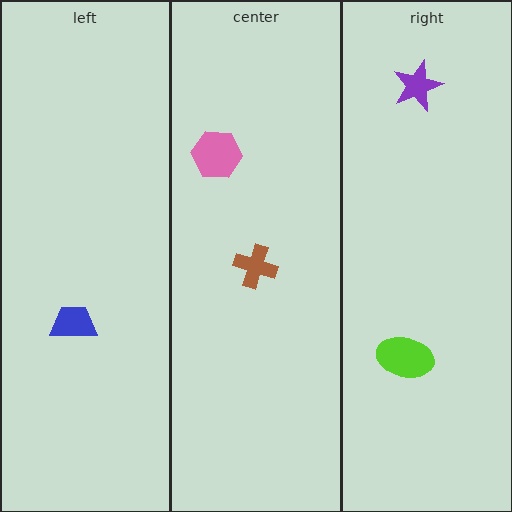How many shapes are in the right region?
2.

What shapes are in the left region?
The blue trapezoid.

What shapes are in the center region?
The brown cross, the pink hexagon.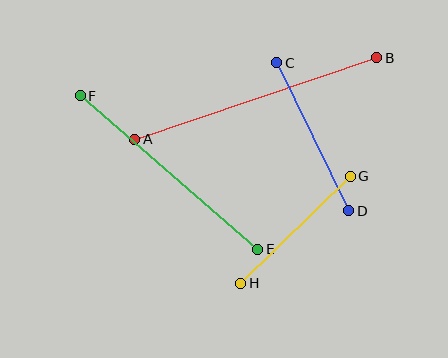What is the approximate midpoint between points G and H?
The midpoint is at approximately (296, 230) pixels.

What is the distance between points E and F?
The distance is approximately 235 pixels.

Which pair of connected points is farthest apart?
Points A and B are farthest apart.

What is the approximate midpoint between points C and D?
The midpoint is at approximately (313, 137) pixels.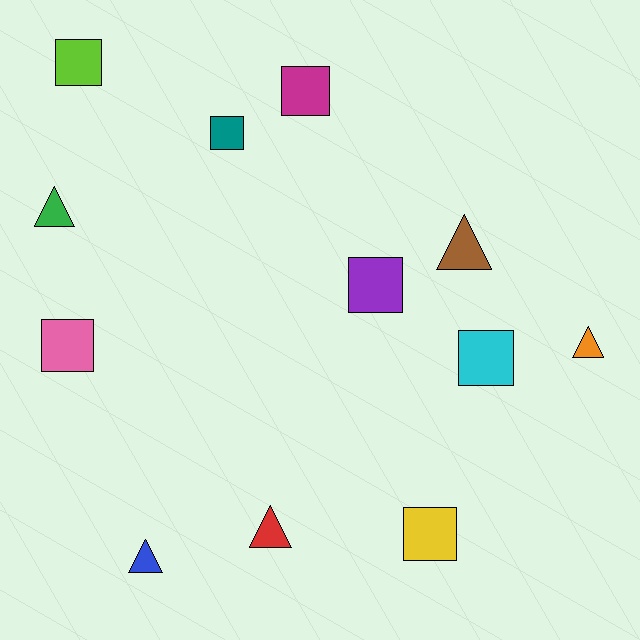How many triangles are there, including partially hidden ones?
There are 5 triangles.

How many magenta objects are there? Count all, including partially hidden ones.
There is 1 magenta object.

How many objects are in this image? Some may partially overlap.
There are 12 objects.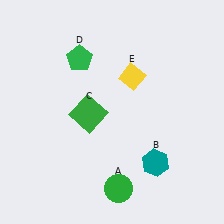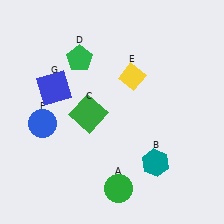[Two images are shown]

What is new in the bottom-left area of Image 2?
A blue circle (F) was added in the bottom-left area of Image 2.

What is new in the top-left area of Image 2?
A blue square (G) was added in the top-left area of Image 2.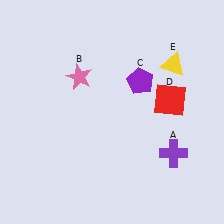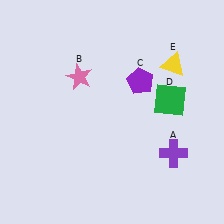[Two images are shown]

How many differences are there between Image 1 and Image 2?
There is 1 difference between the two images.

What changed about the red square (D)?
In Image 1, D is red. In Image 2, it changed to green.